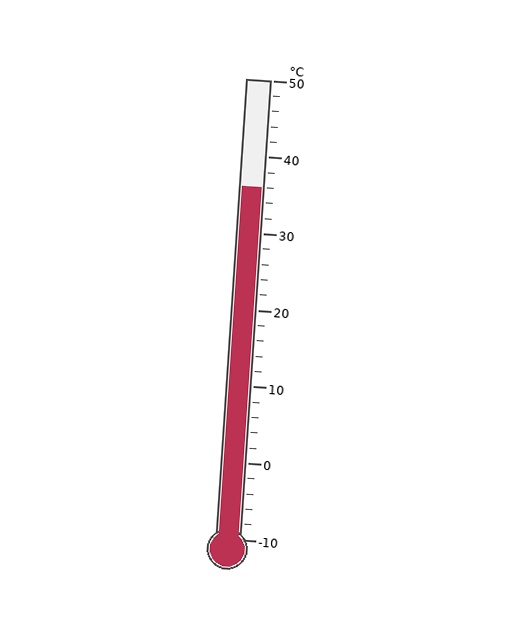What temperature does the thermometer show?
The thermometer shows approximately 36°C.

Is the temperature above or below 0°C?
The temperature is above 0°C.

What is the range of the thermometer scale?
The thermometer scale ranges from -10°C to 50°C.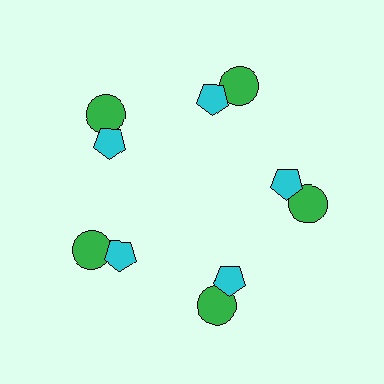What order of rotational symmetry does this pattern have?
This pattern has 5-fold rotational symmetry.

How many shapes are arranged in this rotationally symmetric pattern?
There are 10 shapes, arranged in 5 groups of 2.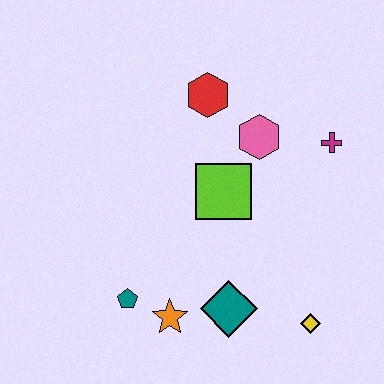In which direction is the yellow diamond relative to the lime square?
The yellow diamond is below the lime square.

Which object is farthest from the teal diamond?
The red hexagon is farthest from the teal diamond.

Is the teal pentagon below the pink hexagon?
Yes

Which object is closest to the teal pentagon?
The orange star is closest to the teal pentagon.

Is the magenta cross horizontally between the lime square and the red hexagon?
No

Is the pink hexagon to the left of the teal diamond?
No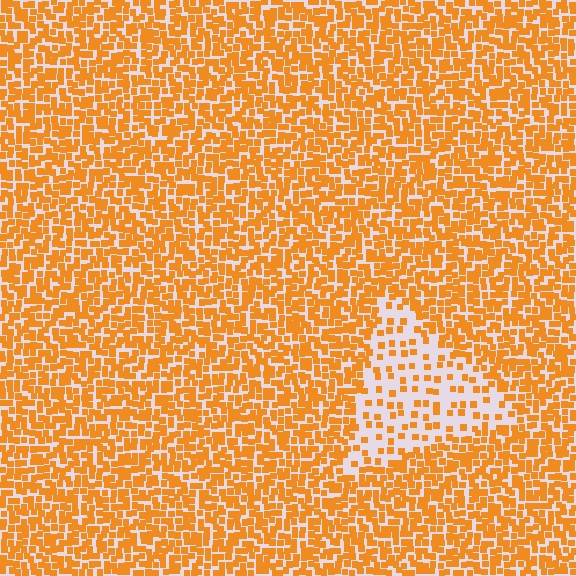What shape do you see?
I see a triangle.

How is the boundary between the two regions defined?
The boundary is defined by a change in element density (approximately 2.7x ratio). All elements are the same color, size, and shape.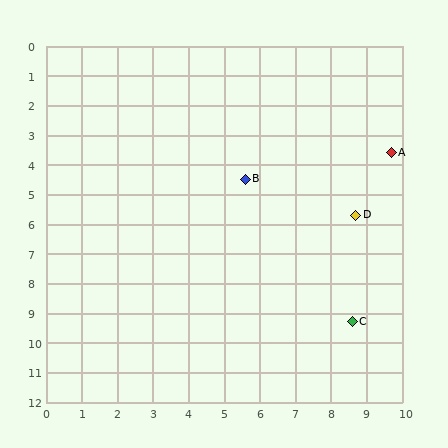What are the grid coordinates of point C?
Point C is at approximately (8.6, 9.3).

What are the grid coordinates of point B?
Point B is at approximately (5.6, 4.5).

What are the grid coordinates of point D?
Point D is at approximately (8.7, 5.7).